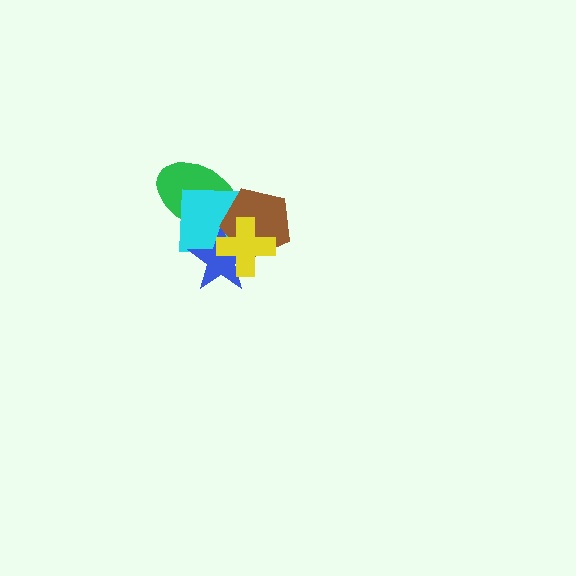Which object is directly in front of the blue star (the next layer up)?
The brown pentagon is directly in front of the blue star.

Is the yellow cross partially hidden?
No, no other shape covers it.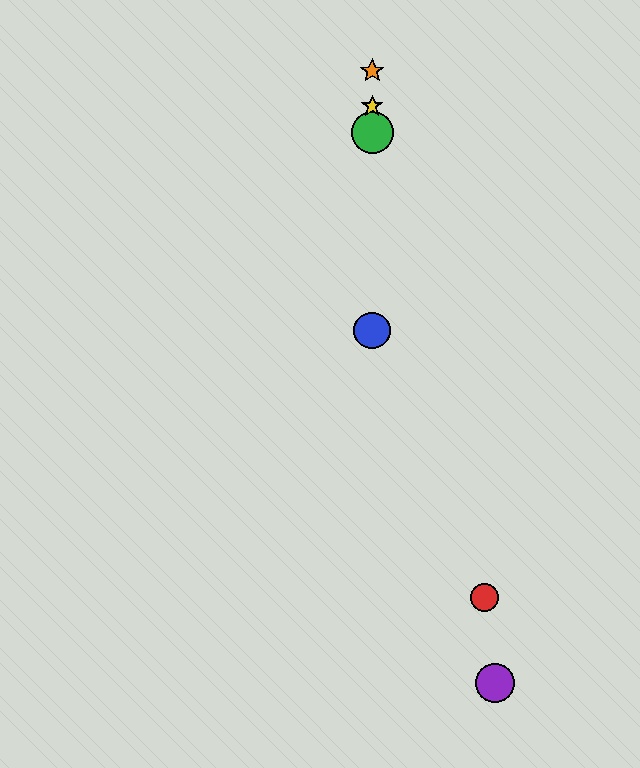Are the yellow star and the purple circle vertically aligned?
No, the yellow star is at x≈372 and the purple circle is at x≈495.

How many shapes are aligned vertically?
4 shapes (the blue circle, the green circle, the yellow star, the orange star) are aligned vertically.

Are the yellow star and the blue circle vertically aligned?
Yes, both are at x≈372.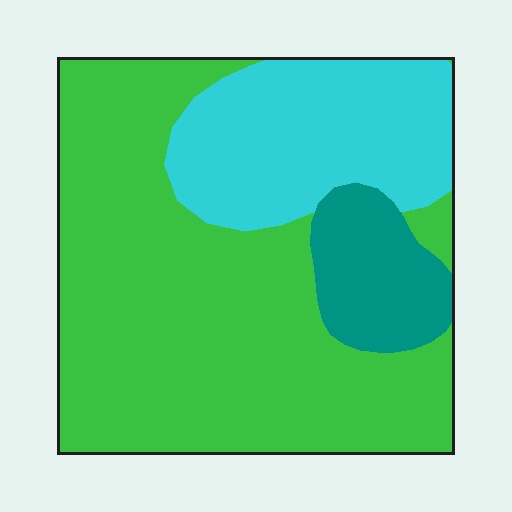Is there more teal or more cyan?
Cyan.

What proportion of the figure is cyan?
Cyan covers about 25% of the figure.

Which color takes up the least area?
Teal, at roughly 10%.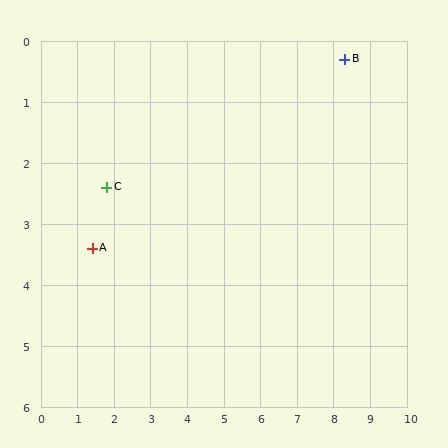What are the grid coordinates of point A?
Point A is at approximately (1.4, 3.4).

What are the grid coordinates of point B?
Point B is at approximately (8.3, 0.3).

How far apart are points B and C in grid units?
Points B and C are about 6.8 grid units apart.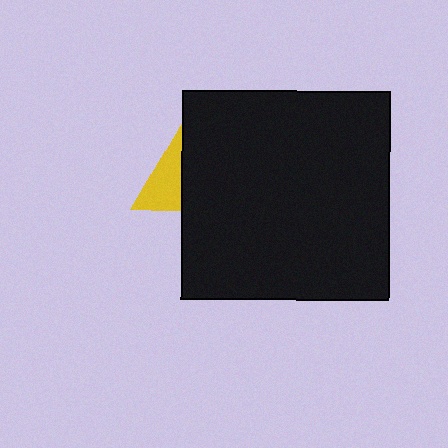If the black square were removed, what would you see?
You would see the complete yellow triangle.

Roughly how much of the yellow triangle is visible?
About half of it is visible (roughly 49%).